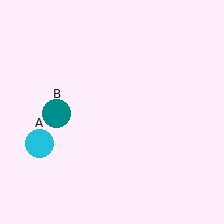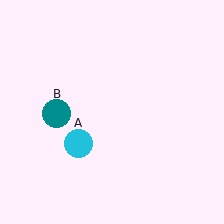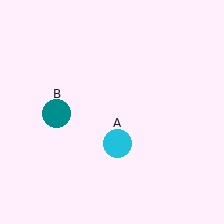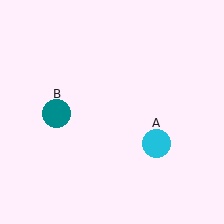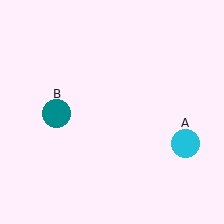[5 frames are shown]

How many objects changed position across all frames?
1 object changed position: cyan circle (object A).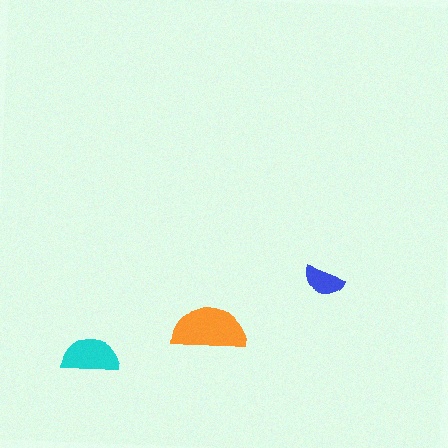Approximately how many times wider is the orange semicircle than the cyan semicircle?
About 1.5 times wider.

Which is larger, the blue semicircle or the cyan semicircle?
The cyan one.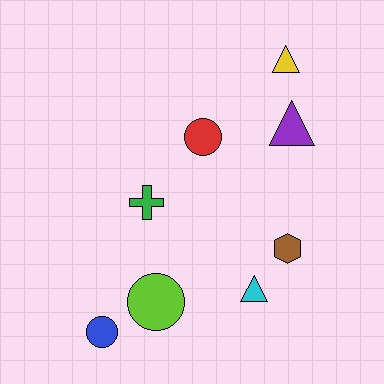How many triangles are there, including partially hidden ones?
There are 3 triangles.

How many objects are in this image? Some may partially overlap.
There are 8 objects.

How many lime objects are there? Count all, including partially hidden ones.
There is 1 lime object.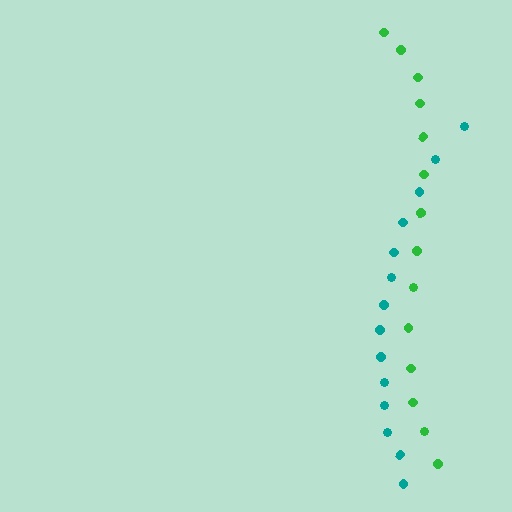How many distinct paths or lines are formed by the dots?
There are 2 distinct paths.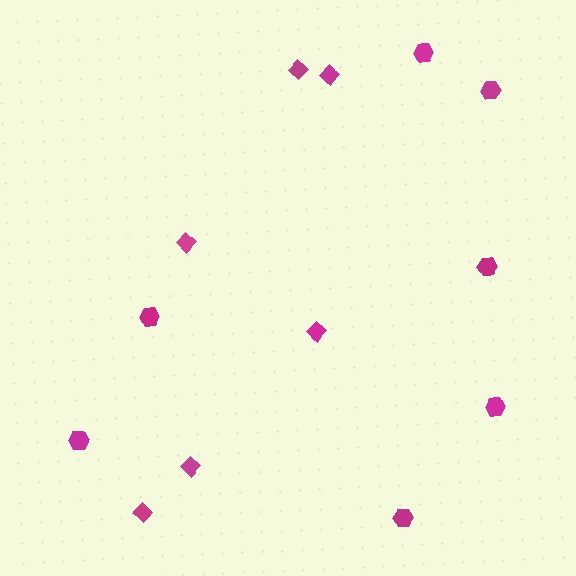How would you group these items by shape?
There are 2 groups: one group of hexagons (7) and one group of diamonds (6).